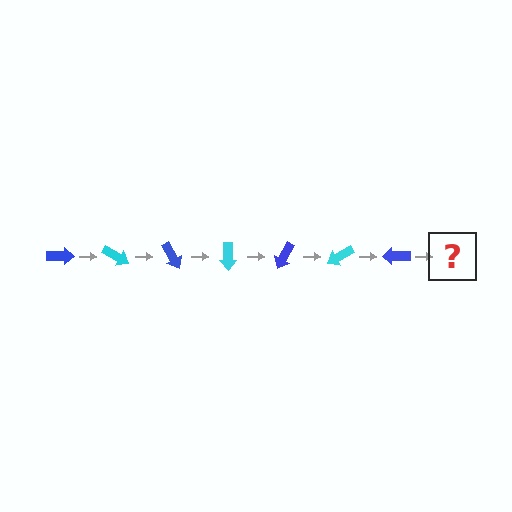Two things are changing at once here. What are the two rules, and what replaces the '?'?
The two rules are that it rotates 30 degrees each step and the color cycles through blue and cyan. The '?' should be a cyan arrow, rotated 210 degrees from the start.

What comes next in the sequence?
The next element should be a cyan arrow, rotated 210 degrees from the start.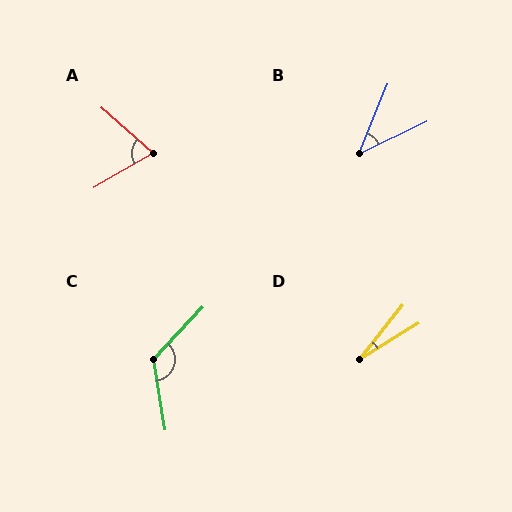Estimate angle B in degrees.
Approximately 42 degrees.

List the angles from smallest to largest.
D (20°), B (42°), A (72°), C (128°).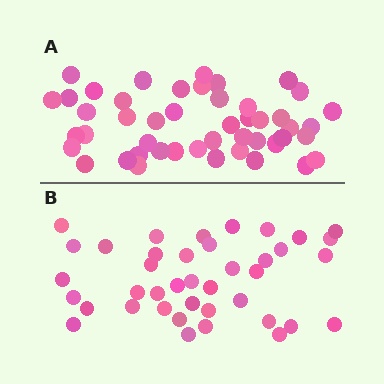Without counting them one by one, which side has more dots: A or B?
Region A (the top region) has more dots.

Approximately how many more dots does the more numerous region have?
Region A has roughly 8 or so more dots than region B.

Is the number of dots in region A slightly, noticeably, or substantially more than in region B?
Region A has only slightly more — the two regions are fairly close. The ratio is roughly 1.2 to 1.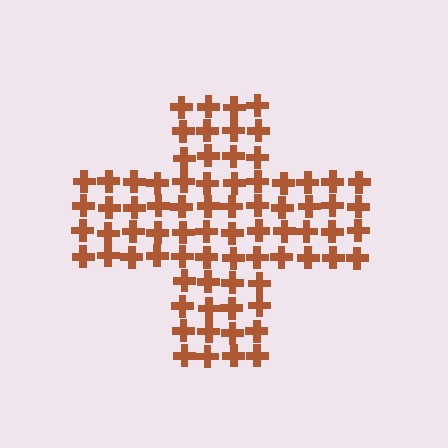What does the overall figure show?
The overall figure shows a cross.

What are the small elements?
The small elements are crosses.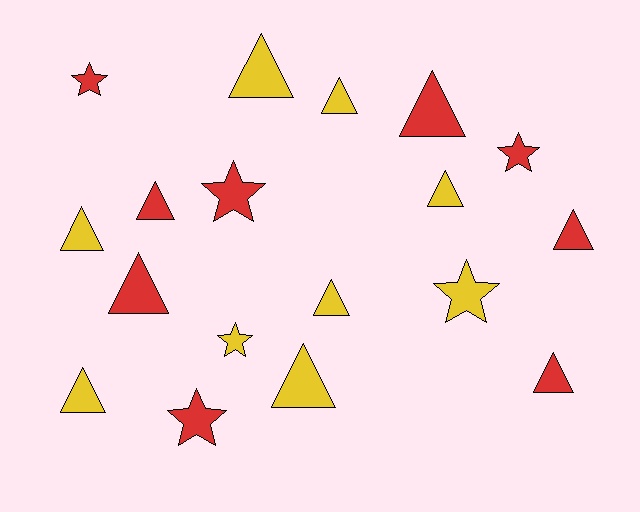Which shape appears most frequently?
Triangle, with 12 objects.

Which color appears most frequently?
Red, with 9 objects.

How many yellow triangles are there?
There are 7 yellow triangles.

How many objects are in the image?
There are 18 objects.